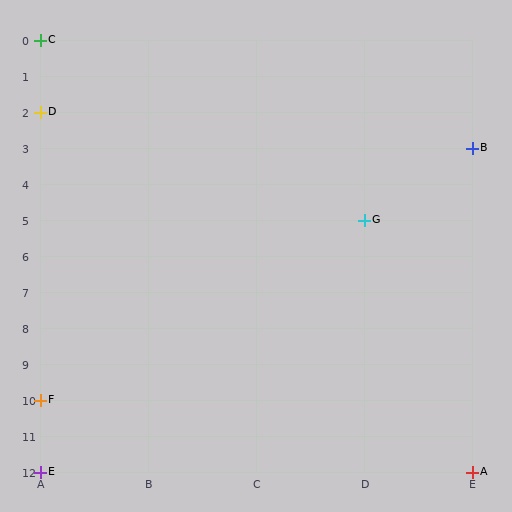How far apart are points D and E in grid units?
Points D and E are 10 rows apart.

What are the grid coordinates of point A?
Point A is at grid coordinates (E, 12).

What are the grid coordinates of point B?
Point B is at grid coordinates (E, 3).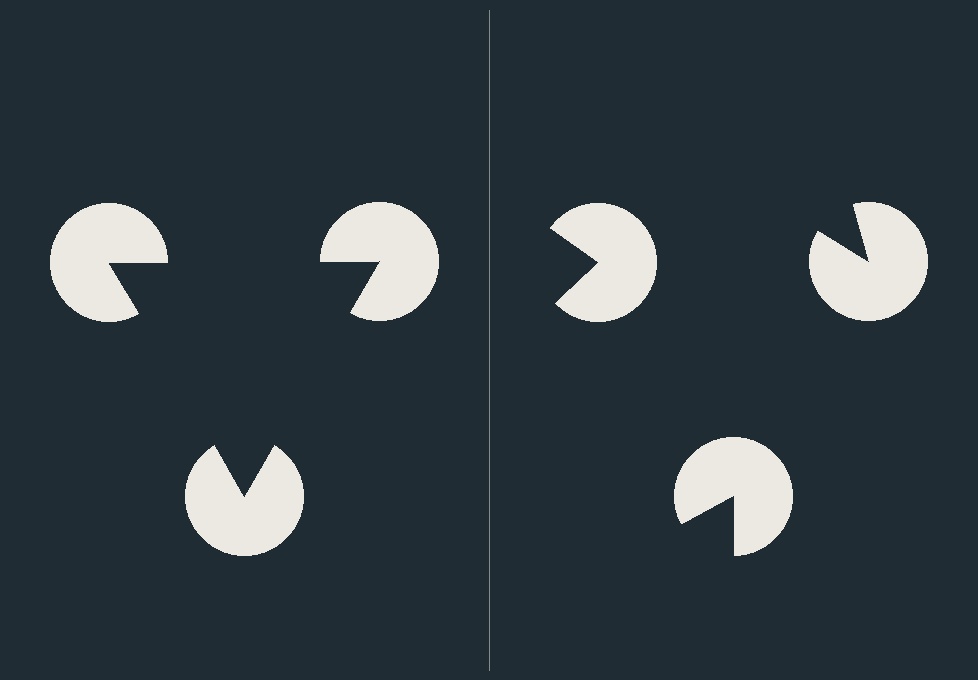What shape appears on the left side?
An illusory triangle.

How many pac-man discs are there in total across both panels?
6 — 3 on each side.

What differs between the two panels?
The pac-man discs are positioned identically on both sides; only the wedge orientations differ. On the left they align to a triangle; on the right they are misaligned.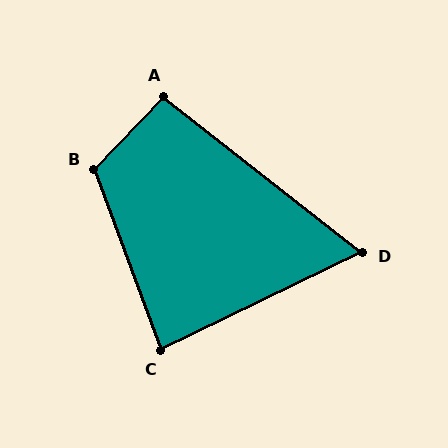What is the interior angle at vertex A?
Approximately 96 degrees (obtuse).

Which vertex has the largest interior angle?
B, at approximately 116 degrees.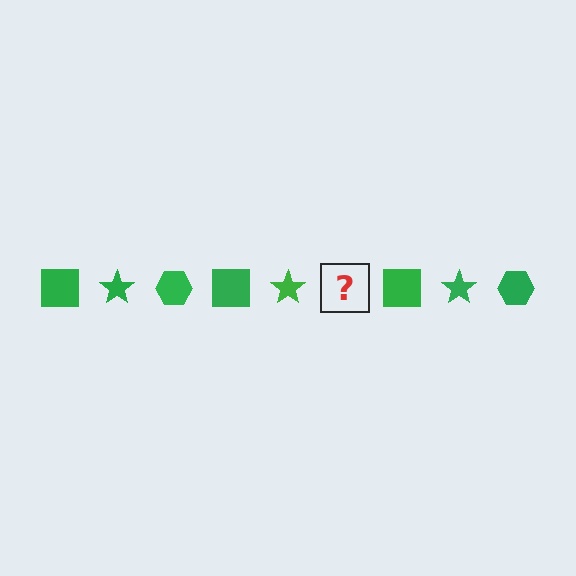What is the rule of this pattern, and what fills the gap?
The rule is that the pattern cycles through square, star, hexagon shapes in green. The gap should be filled with a green hexagon.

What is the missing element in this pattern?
The missing element is a green hexagon.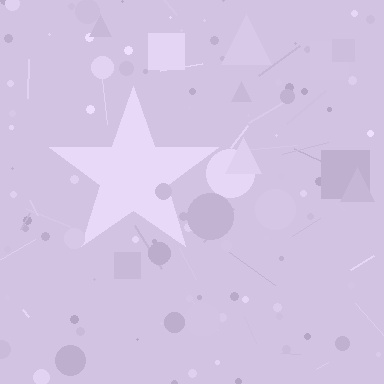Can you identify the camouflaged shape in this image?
The camouflaged shape is a star.